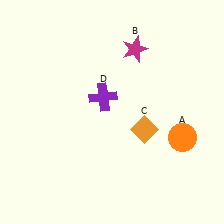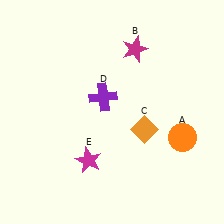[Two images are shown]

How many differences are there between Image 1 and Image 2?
There is 1 difference between the two images.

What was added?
A magenta star (E) was added in Image 2.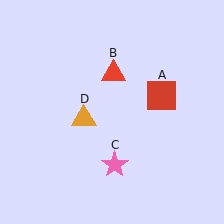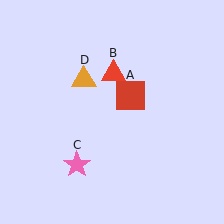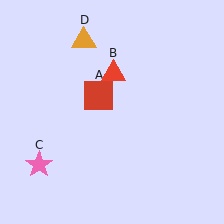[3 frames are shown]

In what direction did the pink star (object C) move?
The pink star (object C) moved left.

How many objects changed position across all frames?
3 objects changed position: red square (object A), pink star (object C), orange triangle (object D).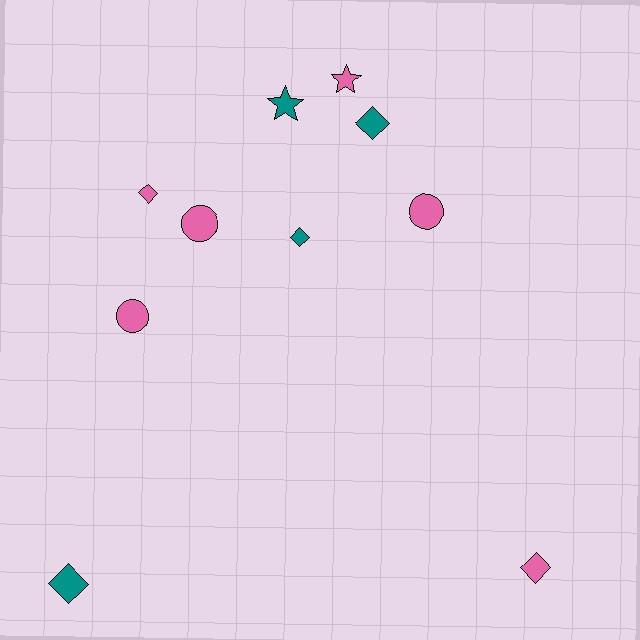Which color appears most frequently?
Pink, with 6 objects.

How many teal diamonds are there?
There are 3 teal diamonds.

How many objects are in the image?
There are 10 objects.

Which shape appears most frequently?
Diamond, with 5 objects.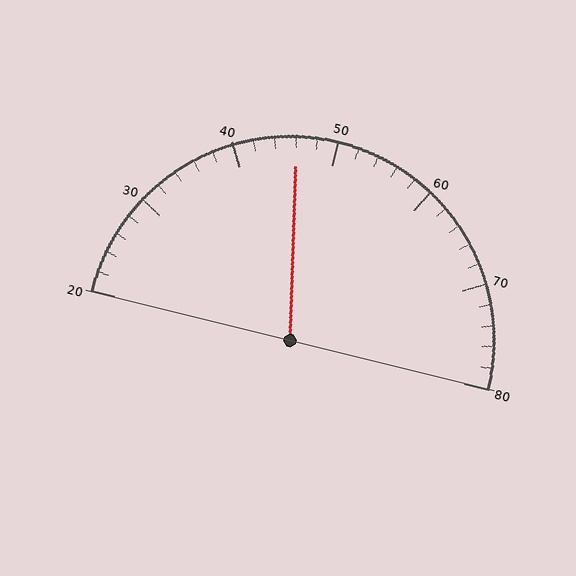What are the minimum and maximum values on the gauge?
The gauge ranges from 20 to 80.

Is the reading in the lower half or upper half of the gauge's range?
The reading is in the lower half of the range (20 to 80).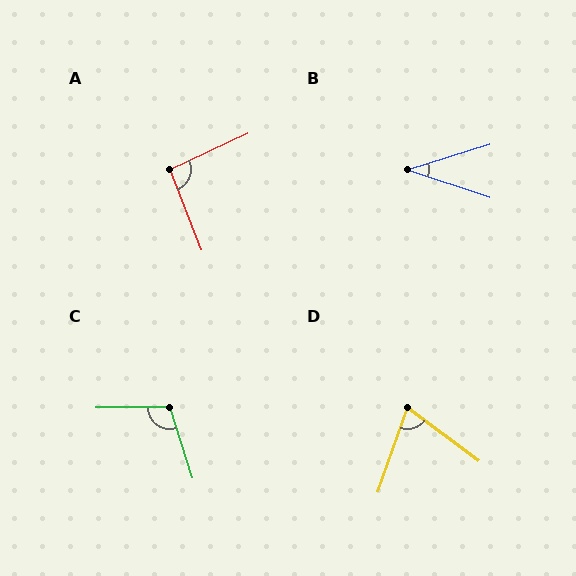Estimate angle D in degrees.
Approximately 73 degrees.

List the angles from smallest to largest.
B (36°), D (73°), A (94°), C (107°).